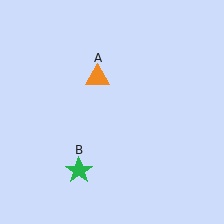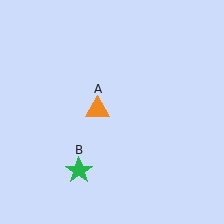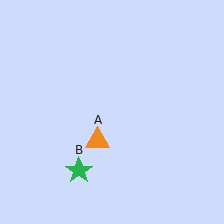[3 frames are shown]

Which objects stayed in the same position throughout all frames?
Green star (object B) remained stationary.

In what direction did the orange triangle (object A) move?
The orange triangle (object A) moved down.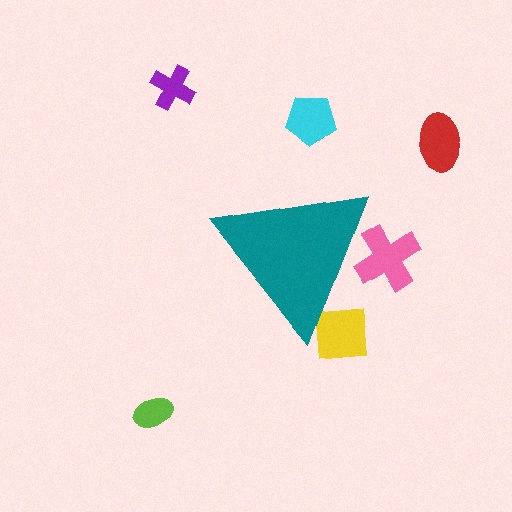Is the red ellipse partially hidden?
No, the red ellipse is fully visible.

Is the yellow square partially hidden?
Yes, the yellow square is partially hidden behind the teal triangle.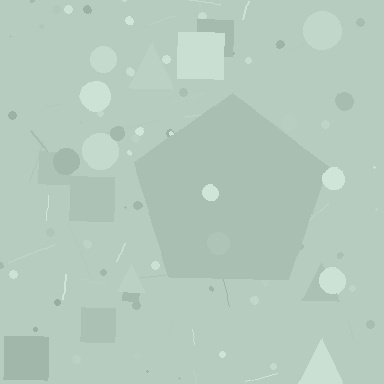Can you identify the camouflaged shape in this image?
The camouflaged shape is a pentagon.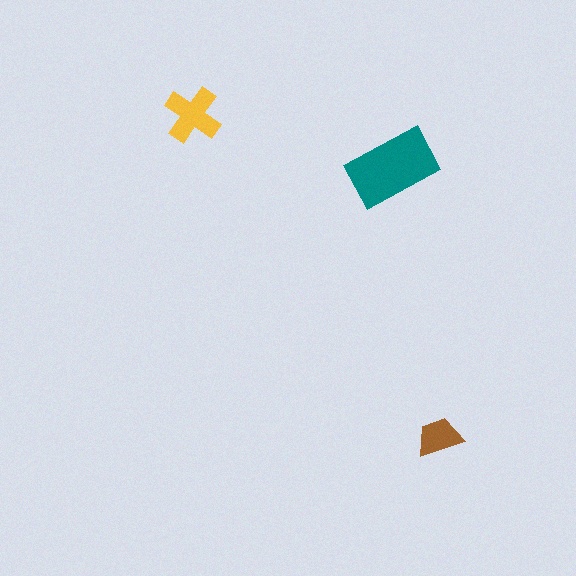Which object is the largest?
The teal rectangle.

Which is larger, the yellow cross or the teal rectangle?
The teal rectangle.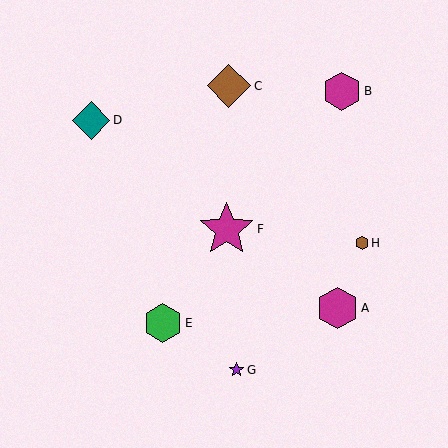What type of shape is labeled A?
Shape A is a magenta hexagon.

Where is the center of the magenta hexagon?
The center of the magenta hexagon is at (342, 91).